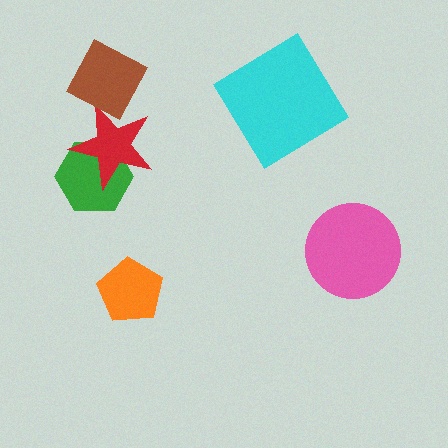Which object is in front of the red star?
The brown square is in front of the red star.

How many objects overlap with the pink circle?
0 objects overlap with the pink circle.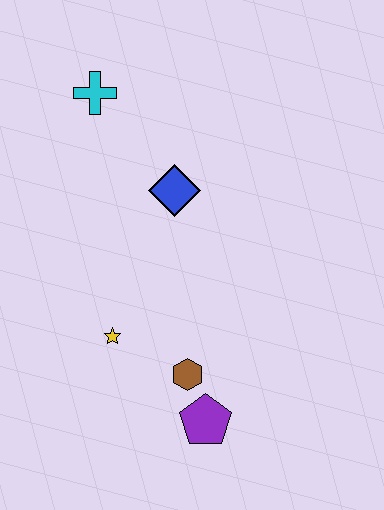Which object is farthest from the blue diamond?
The purple pentagon is farthest from the blue diamond.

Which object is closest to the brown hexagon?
The purple pentagon is closest to the brown hexagon.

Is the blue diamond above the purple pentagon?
Yes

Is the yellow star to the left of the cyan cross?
No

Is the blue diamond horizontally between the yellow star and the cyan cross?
No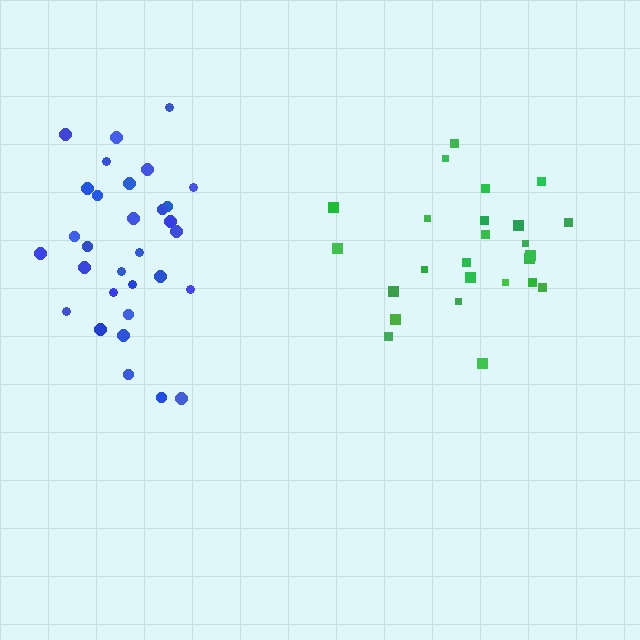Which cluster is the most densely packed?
Blue.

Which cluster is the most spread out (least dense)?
Green.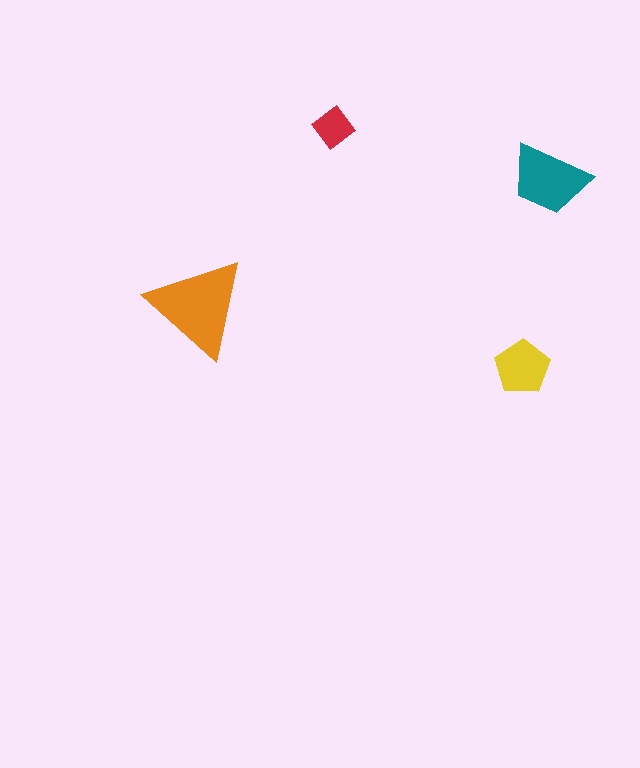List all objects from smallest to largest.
The red diamond, the yellow pentagon, the teal trapezoid, the orange triangle.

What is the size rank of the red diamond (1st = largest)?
4th.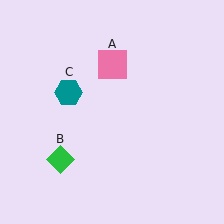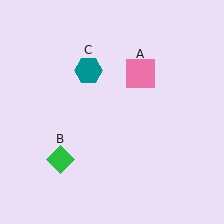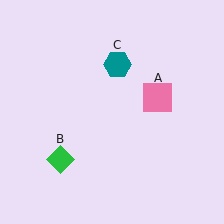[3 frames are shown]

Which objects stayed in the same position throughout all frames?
Green diamond (object B) remained stationary.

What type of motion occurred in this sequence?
The pink square (object A), teal hexagon (object C) rotated clockwise around the center of the scene.